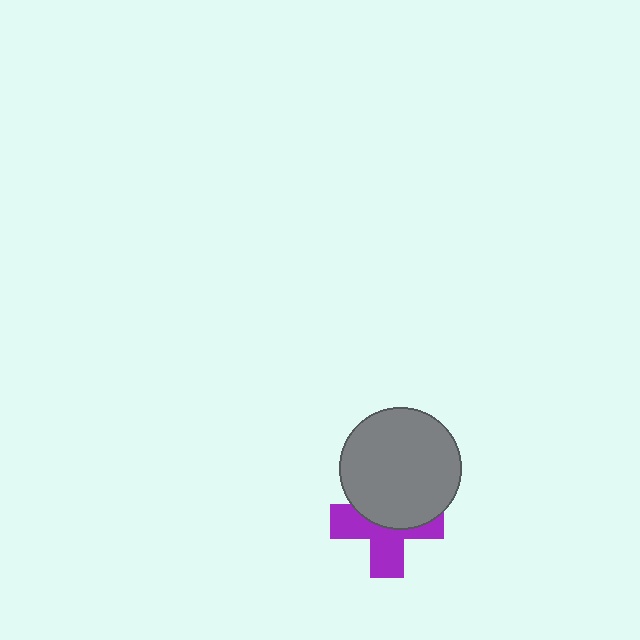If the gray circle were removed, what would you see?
You would see the complete purple cross.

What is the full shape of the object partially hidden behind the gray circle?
The partially hidden object is a purple cross.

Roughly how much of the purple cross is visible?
About half of it is visible (roughly 53%).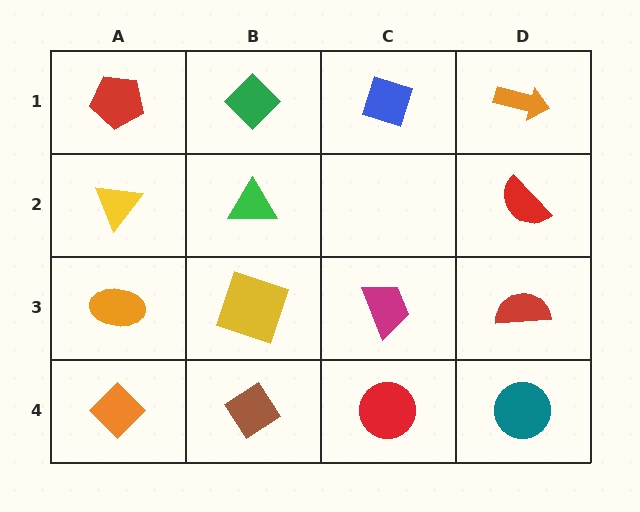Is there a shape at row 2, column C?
No, that cell is empty.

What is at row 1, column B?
A green diamond.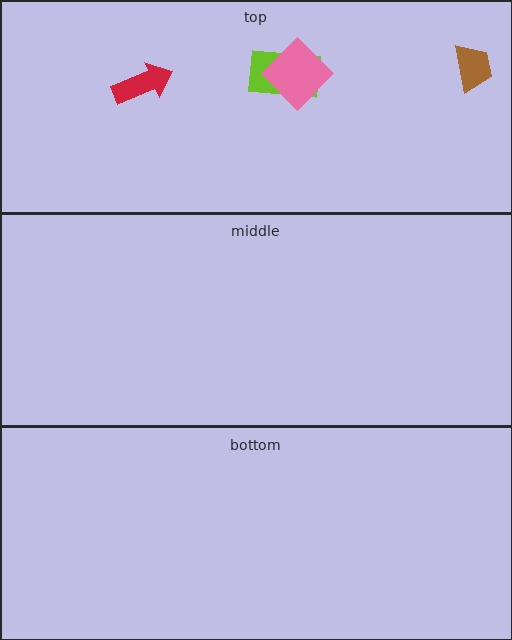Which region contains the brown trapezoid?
The top region.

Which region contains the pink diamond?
The top region.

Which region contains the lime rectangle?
The top region.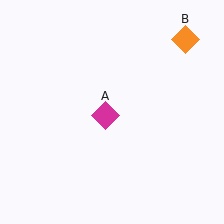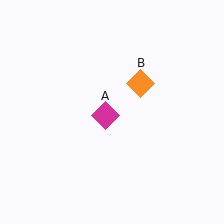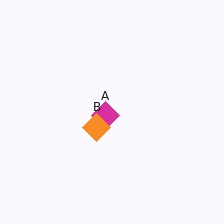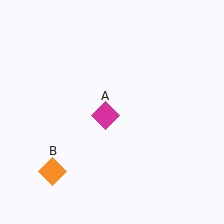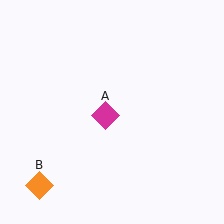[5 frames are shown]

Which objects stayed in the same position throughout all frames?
Magenta diamond (object A) remained stationary.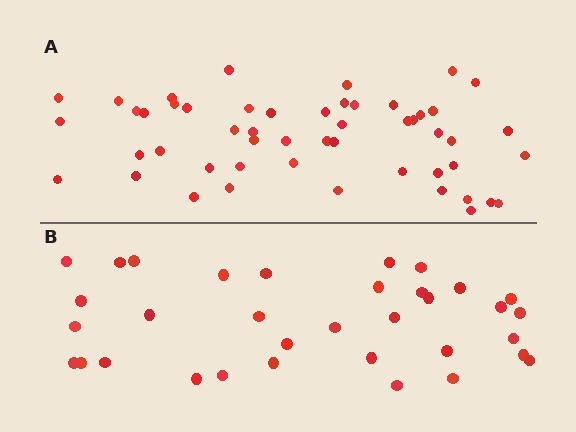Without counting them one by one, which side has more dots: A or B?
Region A (the top region) has more dots.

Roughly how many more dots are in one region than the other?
Region A has approximately 15 more dots than region B.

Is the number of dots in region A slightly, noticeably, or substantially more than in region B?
Region A has substantially more. The ratio is roughly 1.5 to 1.